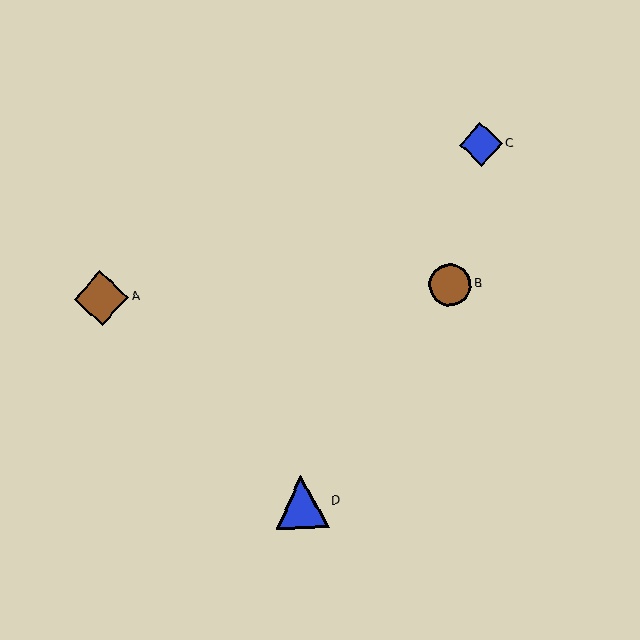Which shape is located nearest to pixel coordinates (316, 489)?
The blue triangle (labeled D) at (301, 502) is nearest to that location.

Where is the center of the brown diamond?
The center of the brown diamond is at (101, 298).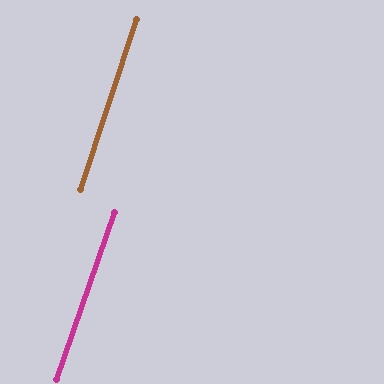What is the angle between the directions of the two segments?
Approximately 1 degree.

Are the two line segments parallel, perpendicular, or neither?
Parallel — their directions differ by only 1.0°.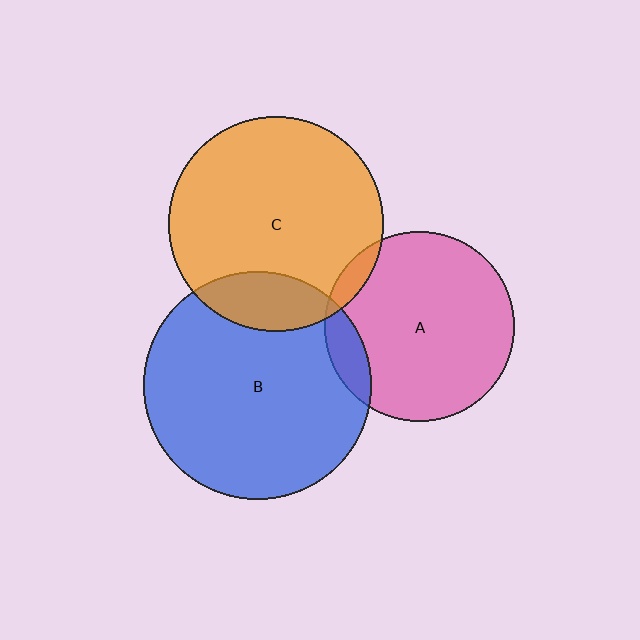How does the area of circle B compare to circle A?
Approximately 1.4 times.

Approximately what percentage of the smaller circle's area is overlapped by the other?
Approximately 5%.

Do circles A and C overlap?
Yes.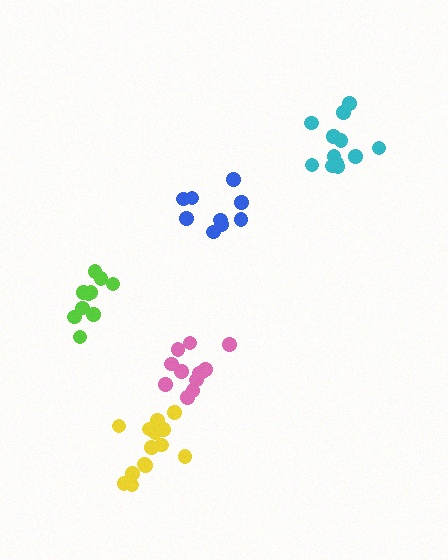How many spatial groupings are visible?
There are 5 spatial groupings.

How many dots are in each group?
Group 1: 12 dots, Group 2: 9 dots, Group 3: 12 dots, Group 4: 14 dots, Group 5: 10 dots (57 total).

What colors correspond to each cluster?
The clusters are colored: cyan, blue, pink, yellow, lime.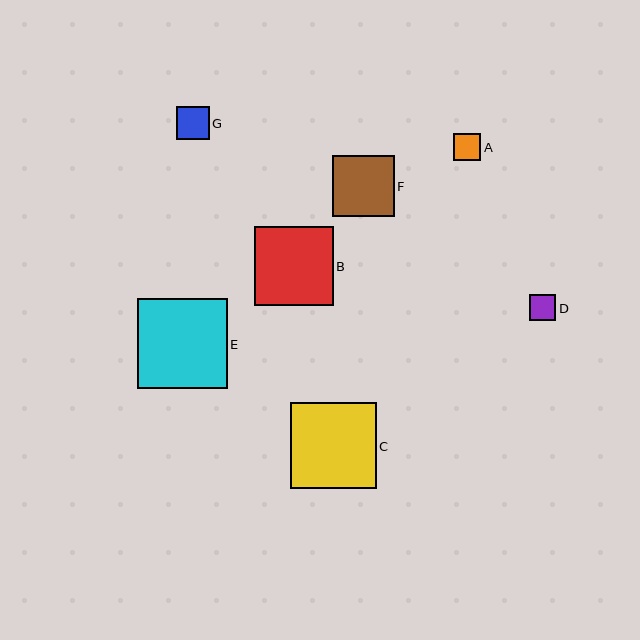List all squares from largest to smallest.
From largest to smallest: E, C, B, F, G, A, D.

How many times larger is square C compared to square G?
Square C is approximately 2.6 times the size of square G.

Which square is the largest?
Square E is the largest with a size of approximately 90 pixels.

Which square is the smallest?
Square D is the smallest with a size of approximately 26 pixels.